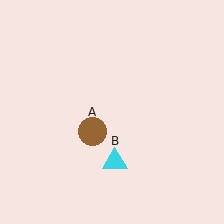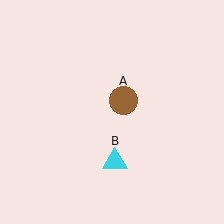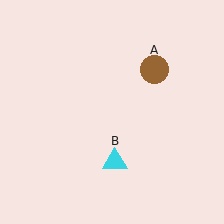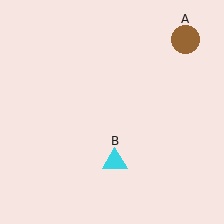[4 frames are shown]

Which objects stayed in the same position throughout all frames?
Cyan triangle (object B) remained stationary.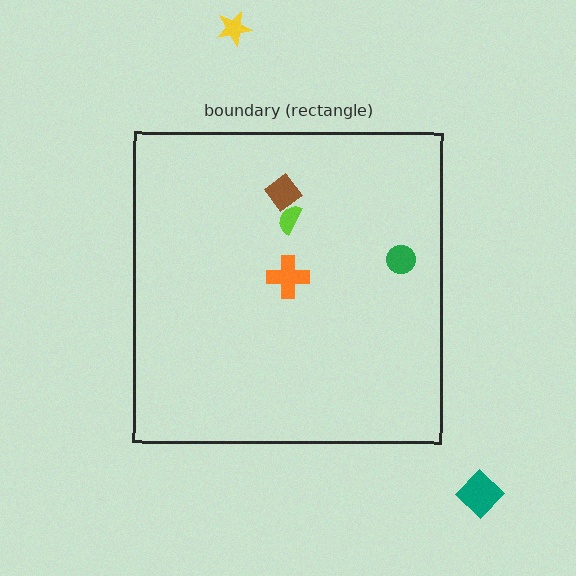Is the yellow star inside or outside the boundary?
Outside.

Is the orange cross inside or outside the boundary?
Inside.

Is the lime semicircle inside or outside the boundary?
Inside.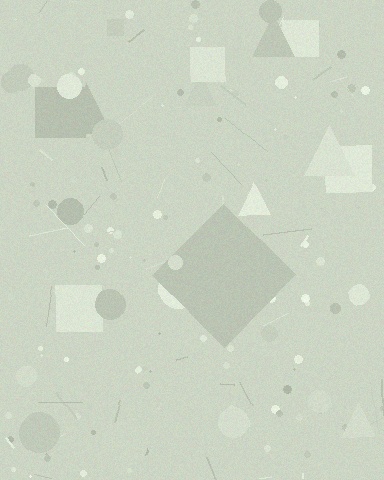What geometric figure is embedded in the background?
A diamond is embedded in the background.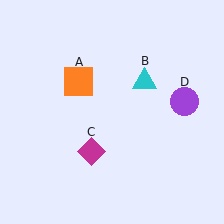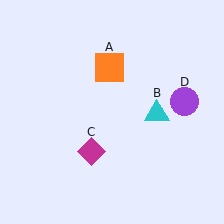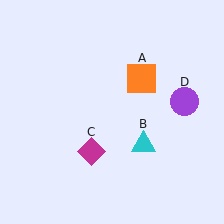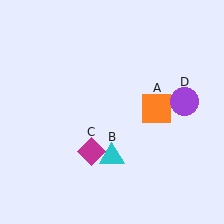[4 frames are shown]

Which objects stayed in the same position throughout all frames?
Magenta diamond (object C) and purple circle (object D) remained stationary.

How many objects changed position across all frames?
2 objects changed position: orange square (object A), cyan triangle (object B).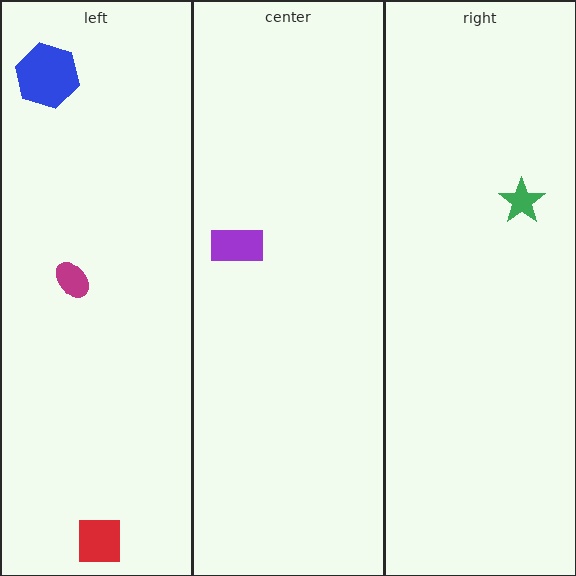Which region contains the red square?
The left region.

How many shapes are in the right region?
1.